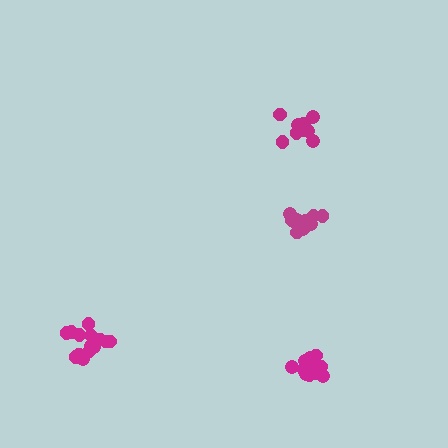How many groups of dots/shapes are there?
There are 4 groups.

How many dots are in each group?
Group 1: 13 dots, Group 2: 9 dots, Group 3: 15 dots, Group 4: 12 dots (49 total).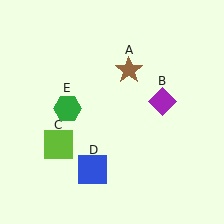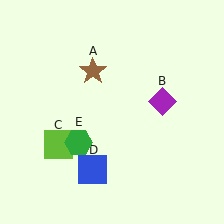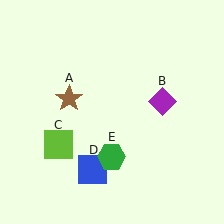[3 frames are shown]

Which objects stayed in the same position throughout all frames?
Purple diamond (object B) and lime square (object C) and blue square (object D) remained stationary.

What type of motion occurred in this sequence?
The brown star (object A), green hexagon (object E) rotated counterclockwise around the center of the scene.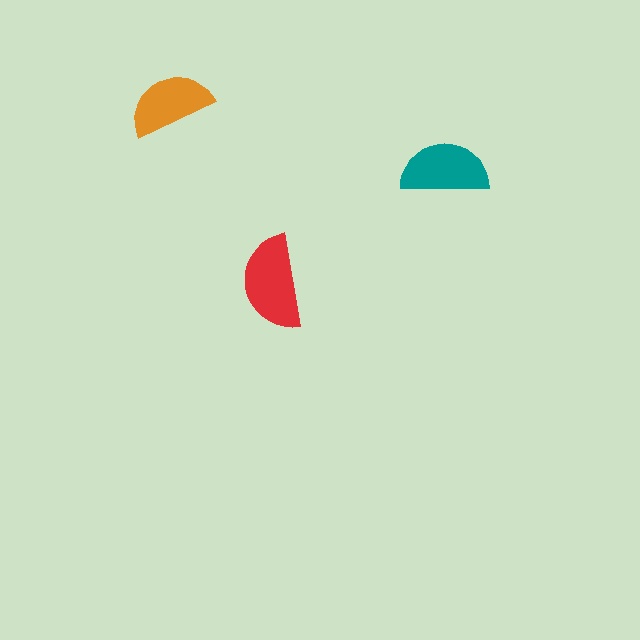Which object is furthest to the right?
The teal semicircle is rightmost.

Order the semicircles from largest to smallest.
the red one, the teal one, the orange one.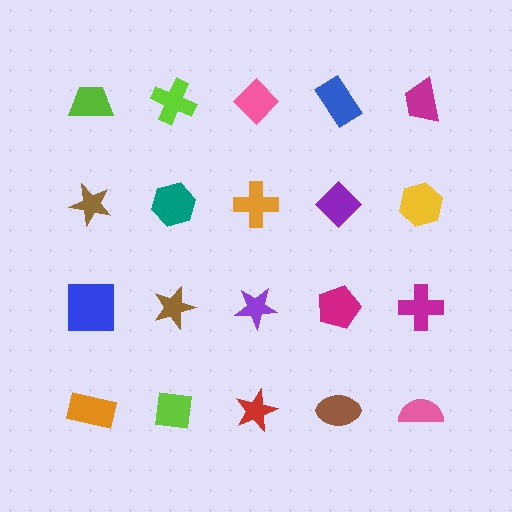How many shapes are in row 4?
5 shapes.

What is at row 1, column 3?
A pink diamond.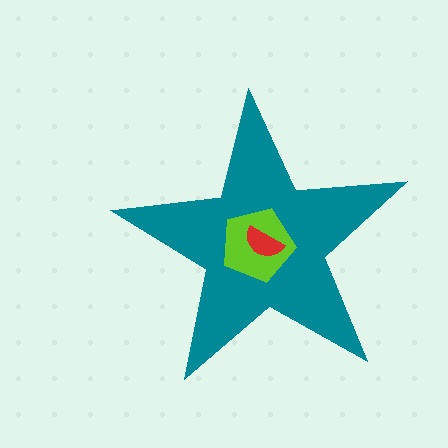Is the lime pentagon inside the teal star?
Yes.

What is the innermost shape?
The red semicircle.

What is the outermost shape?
The teal star.